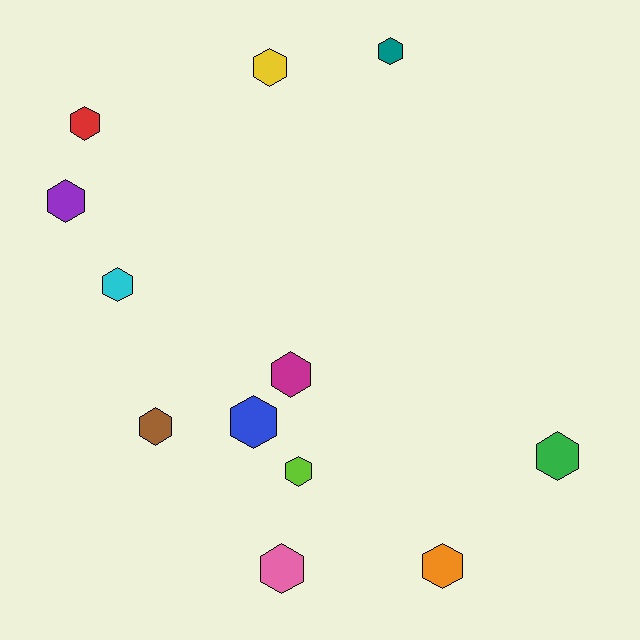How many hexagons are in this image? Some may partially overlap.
There are 12 hexagons.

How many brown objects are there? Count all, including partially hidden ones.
There is 1 brown object.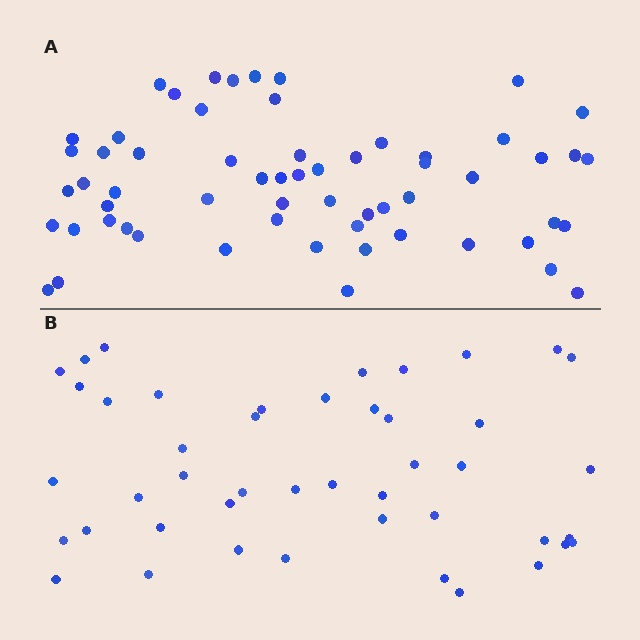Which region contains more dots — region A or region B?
Region A (the top region) has more dots.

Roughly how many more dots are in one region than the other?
Region A has approximately 15 more dots than region B.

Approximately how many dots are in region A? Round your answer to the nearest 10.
About 60 dots.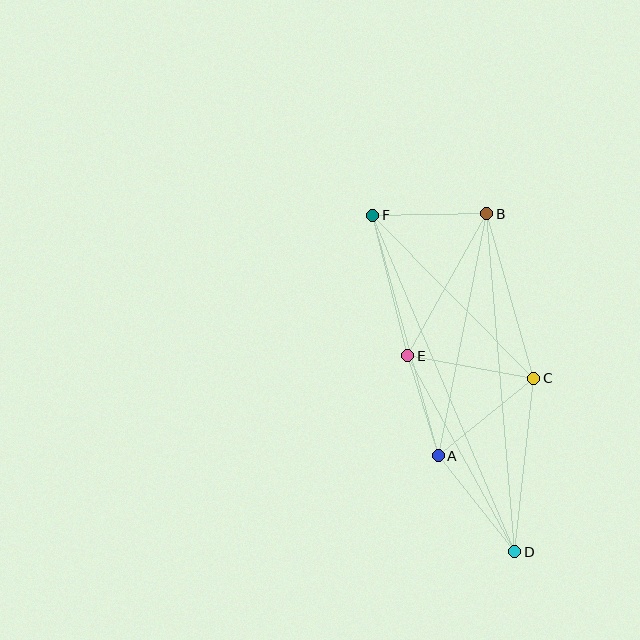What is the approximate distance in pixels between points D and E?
The distance between D and E is approximately 224 pixels.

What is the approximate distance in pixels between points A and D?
The distance between A and D is approximately 123 pixels.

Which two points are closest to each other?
Points A and E are closest to each other.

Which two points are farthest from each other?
Points D and F are farthest from each other.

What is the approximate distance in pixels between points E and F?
The distance between E and F is approximately 145 pixels.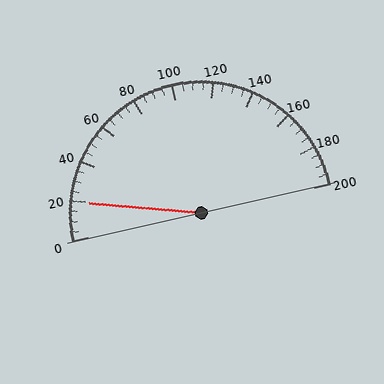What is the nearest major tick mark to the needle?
The nearest major tick mark is 20.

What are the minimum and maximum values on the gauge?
The gauge ranges from 0 to 200.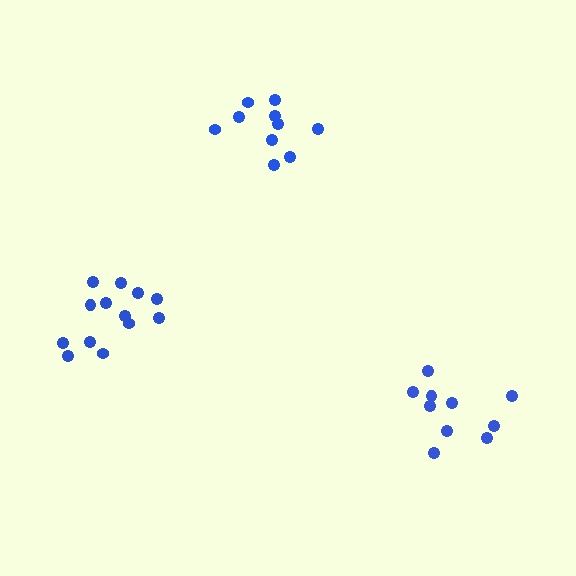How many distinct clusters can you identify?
There are 3 distinct clusters.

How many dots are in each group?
Group 1: 13 dots, Group 2: 10 dots, Group 3: 10 dots (33 total).